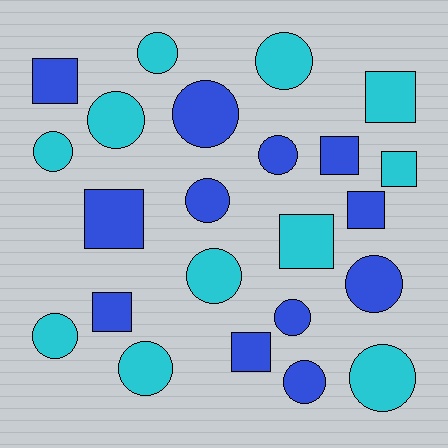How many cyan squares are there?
There are 3 cyan squares.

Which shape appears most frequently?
Circle, with 14 objects.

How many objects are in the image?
There are 23 objects.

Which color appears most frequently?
Blue, with 12 objects.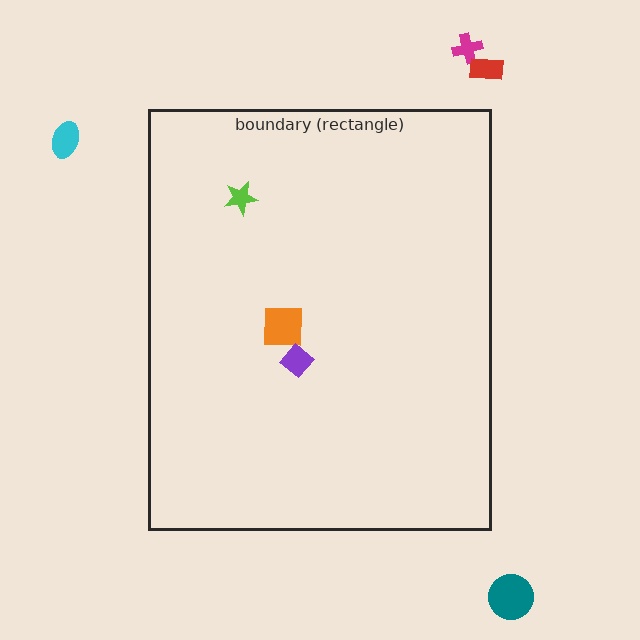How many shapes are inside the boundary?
3 inside, 4 outside.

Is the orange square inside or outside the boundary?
Inside.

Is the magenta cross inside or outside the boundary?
Outside.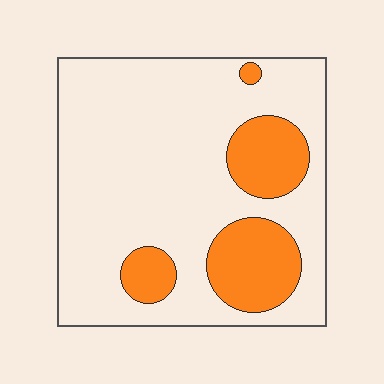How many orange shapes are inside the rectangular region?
4.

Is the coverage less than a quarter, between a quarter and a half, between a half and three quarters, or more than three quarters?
Less than a quarter.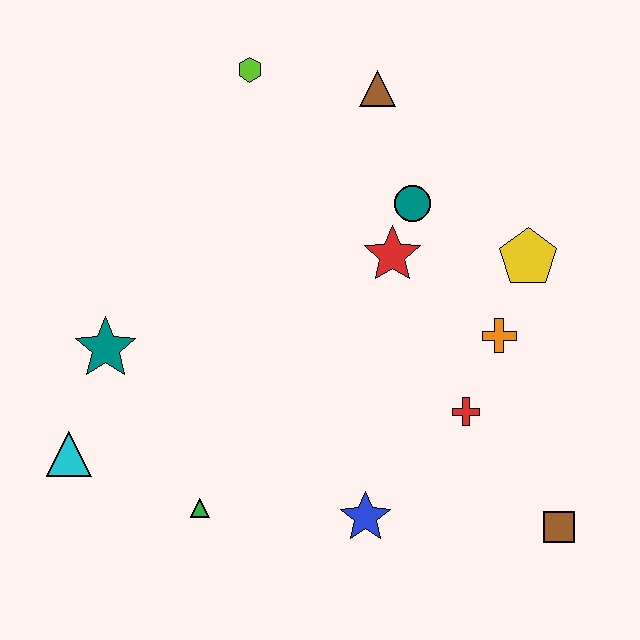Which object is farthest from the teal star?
The brown square is farthest from the teal star.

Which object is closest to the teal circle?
The red star is closest to the teal circle.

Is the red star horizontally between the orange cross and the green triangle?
Yes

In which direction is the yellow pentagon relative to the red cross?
The yellow pentagon is above the red cross.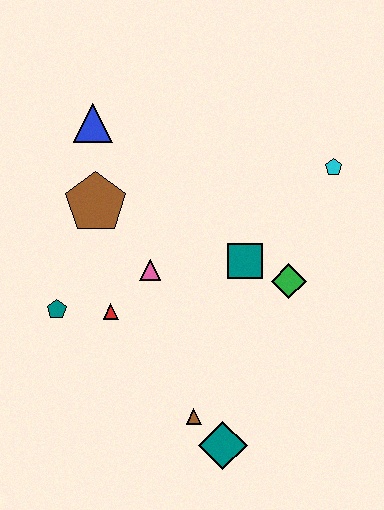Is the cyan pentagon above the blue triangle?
No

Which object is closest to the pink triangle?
The red triangle is closest to the pink triangle.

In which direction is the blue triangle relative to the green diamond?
The blue triangle is to the left of the green diamond.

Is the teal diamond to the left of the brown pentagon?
No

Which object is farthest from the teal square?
The blue triangle is farthest from the teal square.